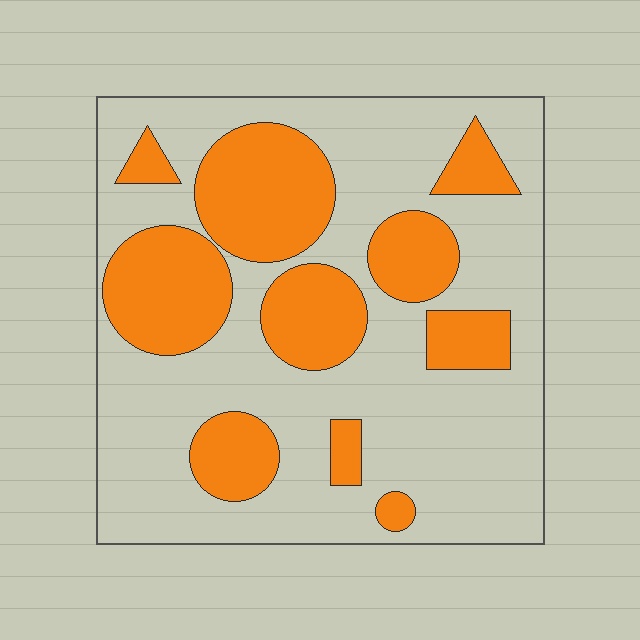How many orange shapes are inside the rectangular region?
10.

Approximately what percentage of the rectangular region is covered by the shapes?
Approximately 35%.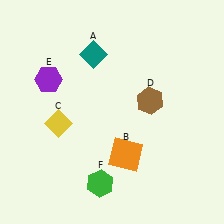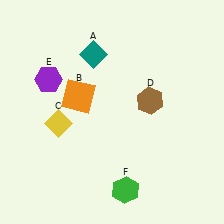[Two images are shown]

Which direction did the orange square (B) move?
The orange square (B) moved up.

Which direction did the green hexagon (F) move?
The green hexagon (F) moved right.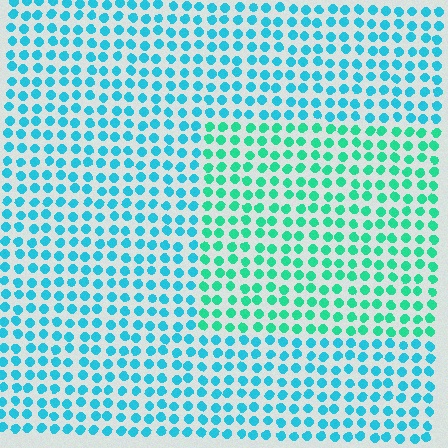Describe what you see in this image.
The image is filled with small cyan elements in a uniform arrangement. A rectangle-shaped region is visible where the elements are tinted to a slightly different hue, forming a subtle color boundary.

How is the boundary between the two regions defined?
The boundary is defined purely by a slight shift in hue (about 32 degrees). Spacing, size, and orientation are identical on both sides.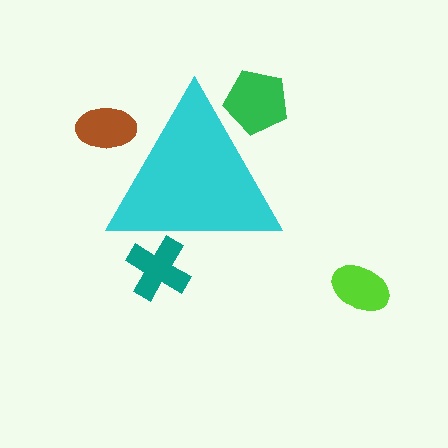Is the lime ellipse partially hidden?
No, the lime ellipse is fully visible.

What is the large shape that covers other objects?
A cyan triangle.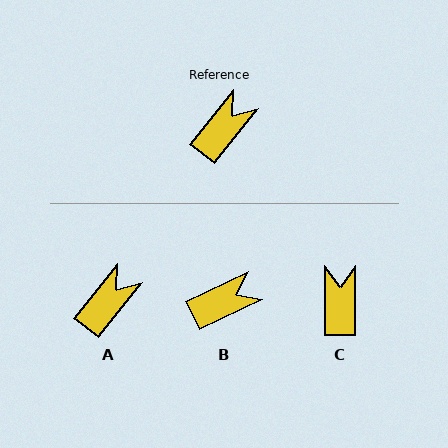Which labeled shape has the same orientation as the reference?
A.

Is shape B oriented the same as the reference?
No, it is off by about 26 degrees.